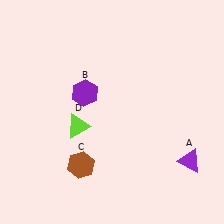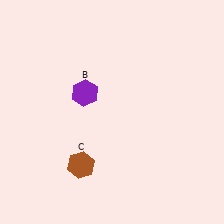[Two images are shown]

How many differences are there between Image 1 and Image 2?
There are 2 differences between the two images.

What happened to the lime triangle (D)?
The lime triangle (D) was removed in Image 2. It was in the bottom-left area of Image 1.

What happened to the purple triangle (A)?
The purple triangle (A) was removed in Image 2. It was in the bottom-right area of Image 1.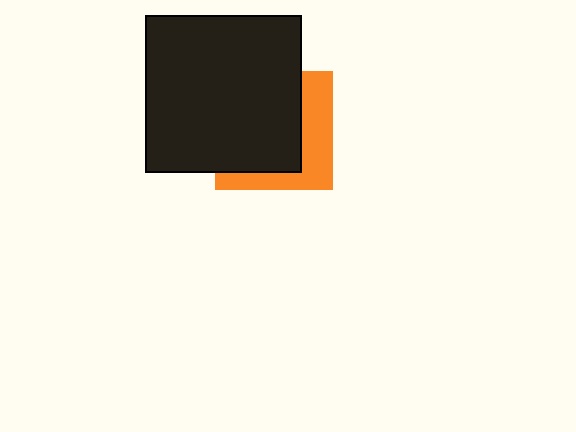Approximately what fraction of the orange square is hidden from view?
Roughly 63% of the orange square is hidden behind the black square.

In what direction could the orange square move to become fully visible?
The orange square could move toward the lower-right. That would shift it out from behind the black square entirely.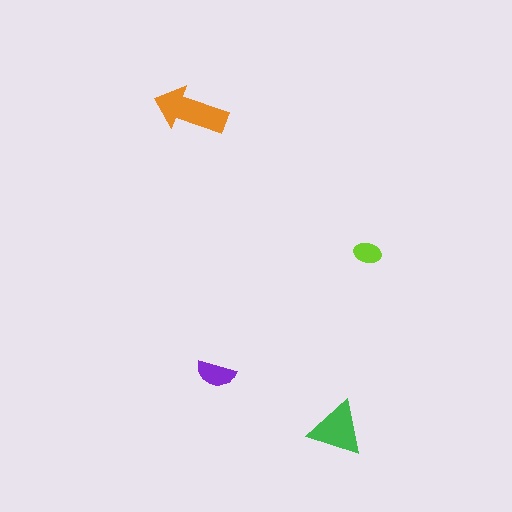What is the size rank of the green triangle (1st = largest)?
2nd.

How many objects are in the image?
There are 4 objects in the image.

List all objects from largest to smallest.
The orange arrow, the green triangle, the purple semicircle, the lime ellipse.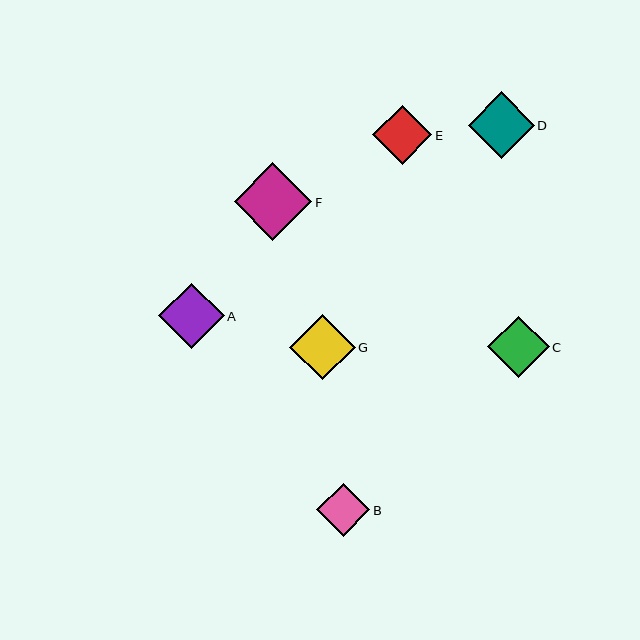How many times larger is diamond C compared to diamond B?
Diamond C is approximately 1.2 times the size of diamond B.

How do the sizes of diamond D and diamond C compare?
Diamond D and diamond C are approximately the same size.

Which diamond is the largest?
Diamond F is the largest with a size of approximately 77 pixels.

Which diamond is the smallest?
Diamond B is the smallest with a size of approximately 53 pixels.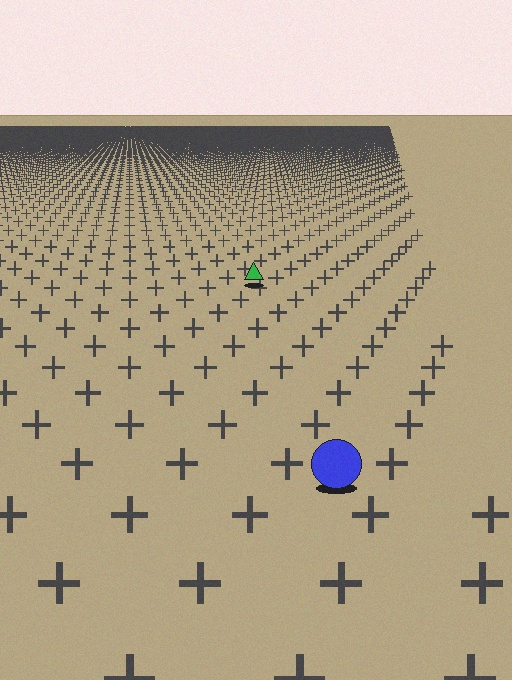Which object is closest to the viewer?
The blue circle is closest. The texture marks near it are larger and more spread out.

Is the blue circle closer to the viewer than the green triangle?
Yes. The blue circle is closer — you can tell from the texture gradient: the ground texture is coarser near it.